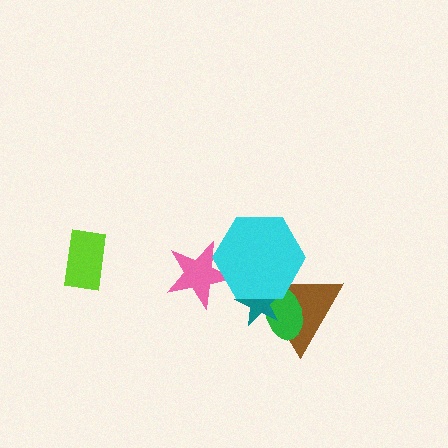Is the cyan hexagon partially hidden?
No, no other shape covers it.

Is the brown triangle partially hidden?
Yes, it is partially covered by another shape.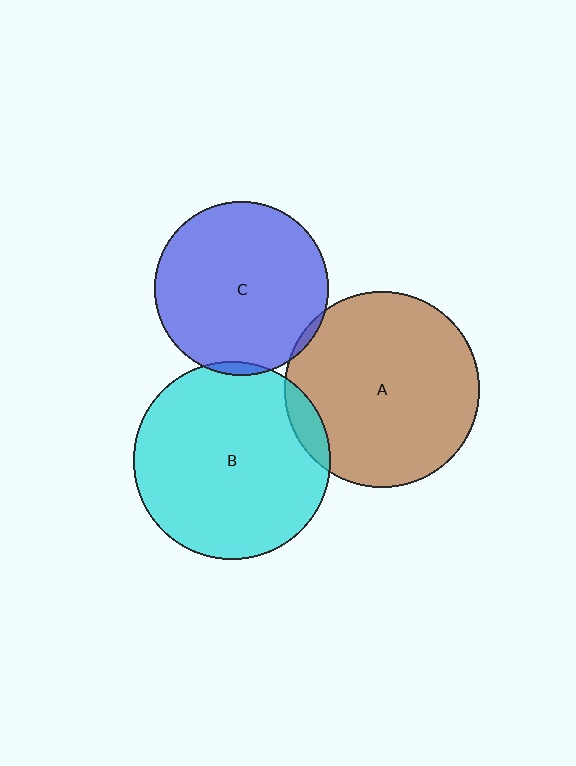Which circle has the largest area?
Circle B (cyan).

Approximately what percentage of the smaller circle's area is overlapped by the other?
Approximately 5%.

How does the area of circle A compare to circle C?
Approximately 1.3 times.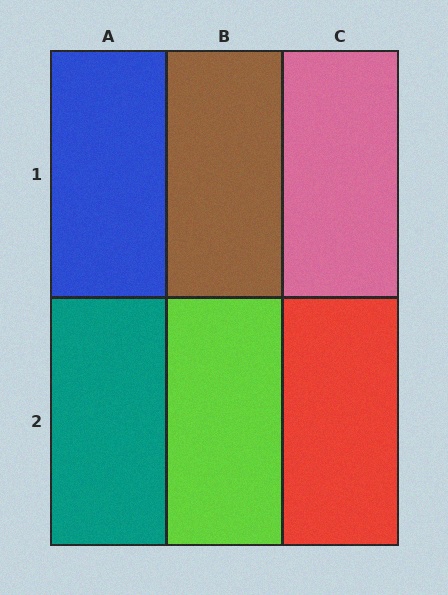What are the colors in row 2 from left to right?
Teal, lime, red.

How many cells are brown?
1 cell is brown.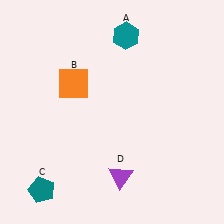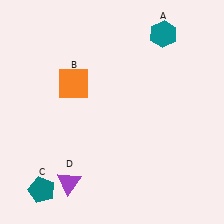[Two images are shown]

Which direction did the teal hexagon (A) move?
The teal hexagon (A) moved right.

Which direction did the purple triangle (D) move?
The purple triangle (D) moved left.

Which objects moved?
The objects that moved are: the teal hexagon (A), the purple triangle (D).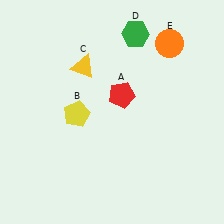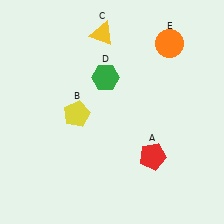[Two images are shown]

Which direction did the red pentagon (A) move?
The red pentagon (A) moved down.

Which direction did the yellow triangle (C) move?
The yellow triangle (C) moved up.